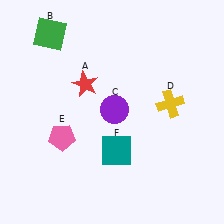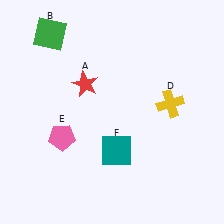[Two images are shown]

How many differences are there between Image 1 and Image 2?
There is 1 difference between the two images.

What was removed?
The purple circle (C) was removed in Image 2.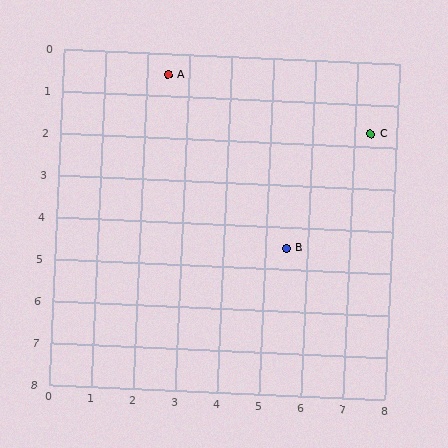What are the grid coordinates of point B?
Point B is at approximately (5.5, 4.5).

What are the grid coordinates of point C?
Point C is at approximately (7.4, 1.7).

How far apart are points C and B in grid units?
Points C and B are about 3.4 grid units apart.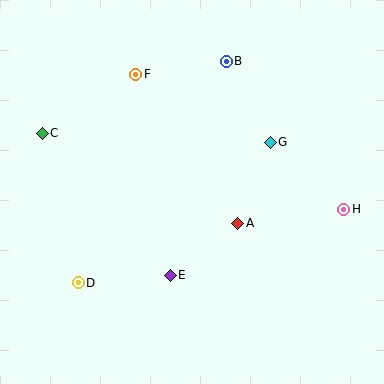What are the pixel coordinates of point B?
Point B is at (226, 61).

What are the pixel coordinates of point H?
Point H is at (344, 210).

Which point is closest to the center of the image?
Point A at (238, 223) is closest to the center.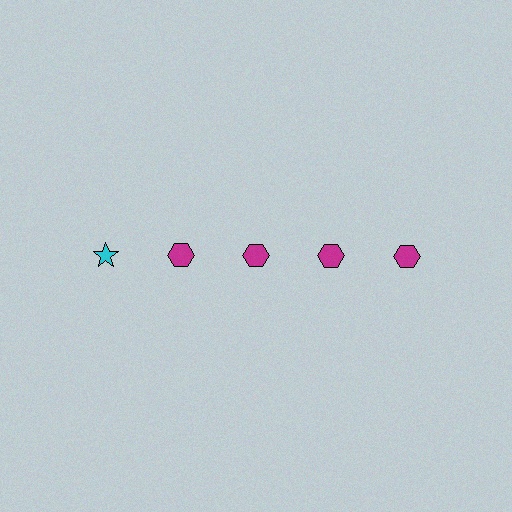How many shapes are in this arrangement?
There are 5 shapes arranged in a grid pattern.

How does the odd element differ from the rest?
It differs in both color (cyan instead of magenta) and shape (star instead of hexagon).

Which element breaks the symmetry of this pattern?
The cyan star in the top row, leftmost column breaks the symmetry. All other shapes are magenta hexagons.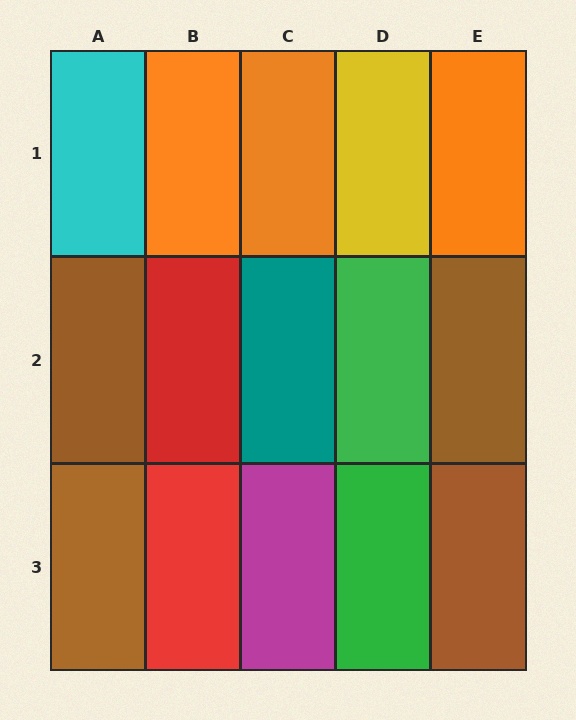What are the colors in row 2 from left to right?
Brown, red, teal, green, brown.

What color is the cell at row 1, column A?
Cyan.